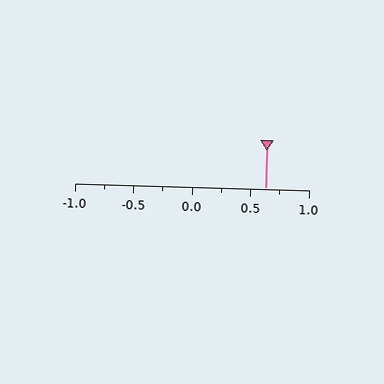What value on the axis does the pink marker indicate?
The marker indicates approximately 0.62.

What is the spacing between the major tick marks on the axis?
The major ticks are spaced 0.5 apart.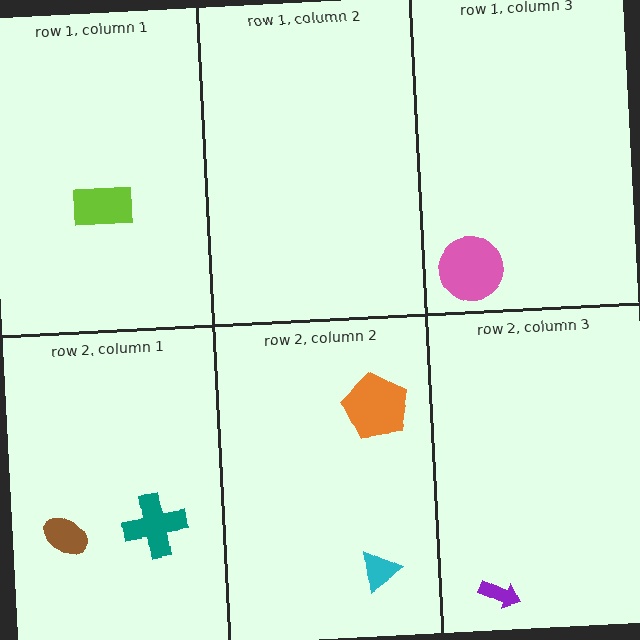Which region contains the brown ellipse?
The row 2, column 1 region.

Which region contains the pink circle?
The row 1, column 3 region.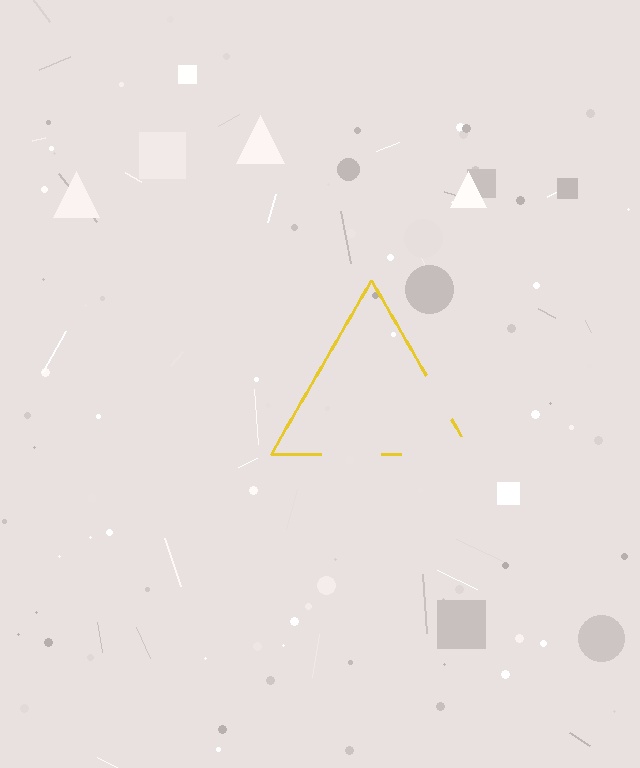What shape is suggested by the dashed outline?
The dashed outline suggests a triangle.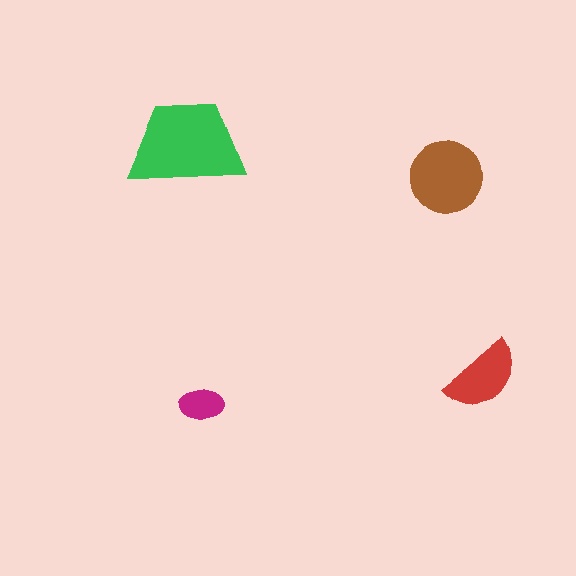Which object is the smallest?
The magenta ellipse.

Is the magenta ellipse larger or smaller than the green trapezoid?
Smaller.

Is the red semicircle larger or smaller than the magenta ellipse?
Larger.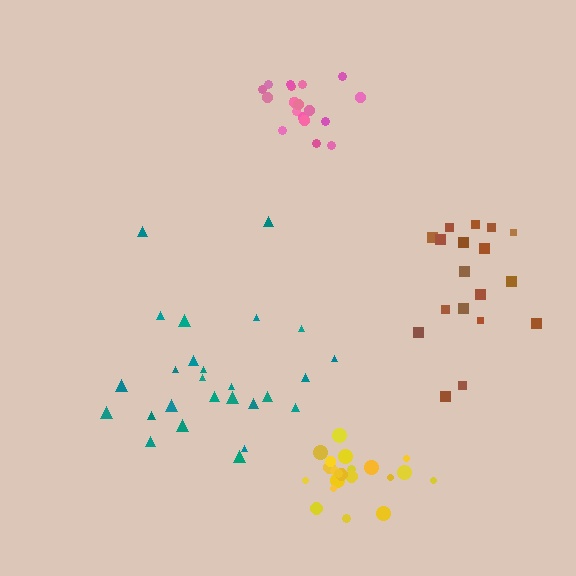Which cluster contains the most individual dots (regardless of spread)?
Teal (26).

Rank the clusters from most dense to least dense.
pink, yellow, teal, brown.